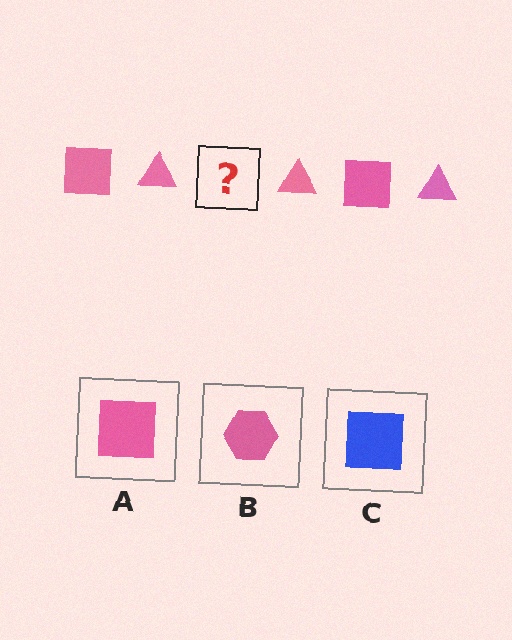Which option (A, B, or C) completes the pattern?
A.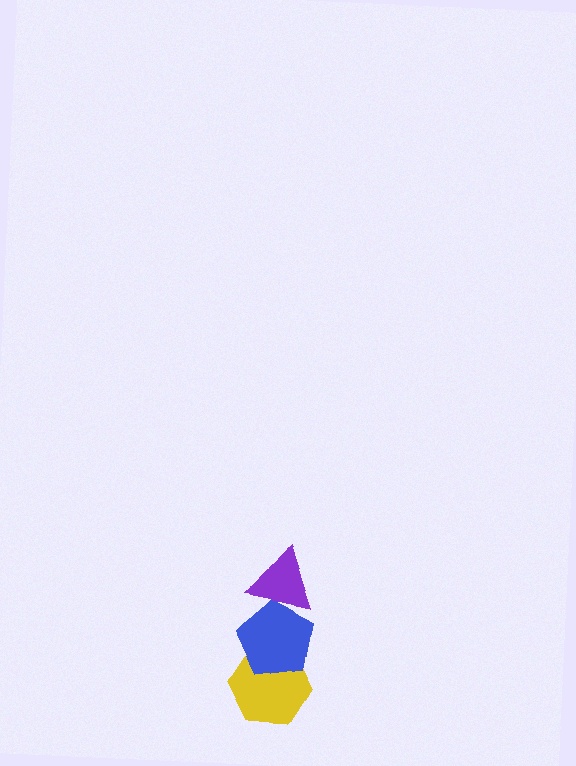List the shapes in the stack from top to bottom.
From top to bottom: the purple triangle, the blue pentagon, the yellow hexagon.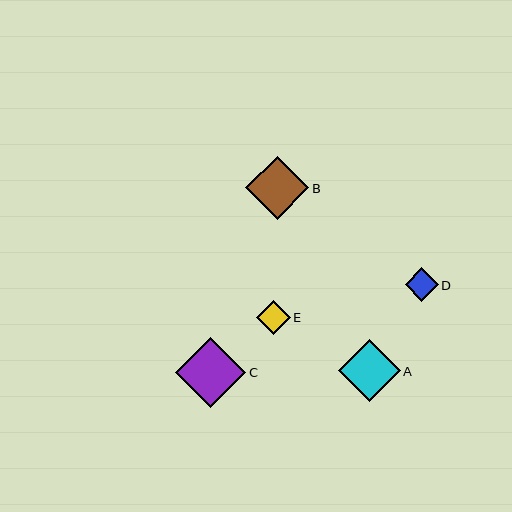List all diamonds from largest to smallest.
From largest to smallest: C, B, A, E, D.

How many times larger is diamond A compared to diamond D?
Diamond A is approximately 1.9 times the size of diamond D.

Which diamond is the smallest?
Diamond D is the smallest with a size of approximately 33 pixels.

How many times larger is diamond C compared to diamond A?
Diamond C is approximately 1.1 times the size of diamond A.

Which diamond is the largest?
Diamond C is the largest with a size of approximately 70 pixels.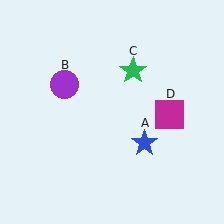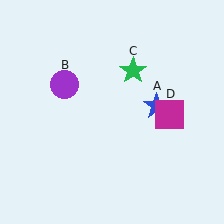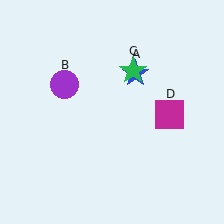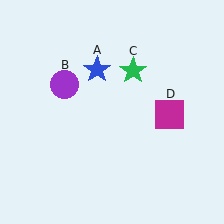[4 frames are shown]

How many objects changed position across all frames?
1 object changed position: blue star (object A).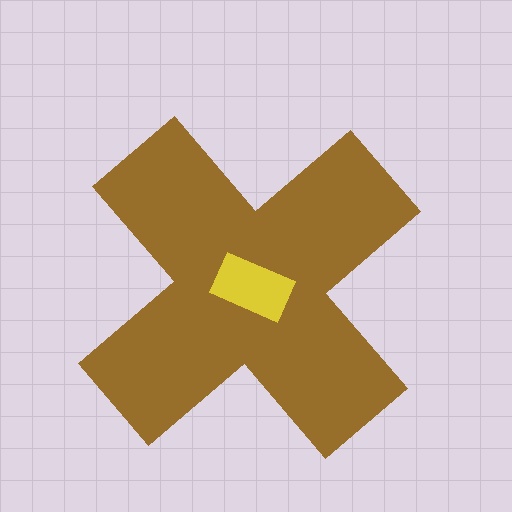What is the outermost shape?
The brown cross.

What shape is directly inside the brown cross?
The yellow rectangle.